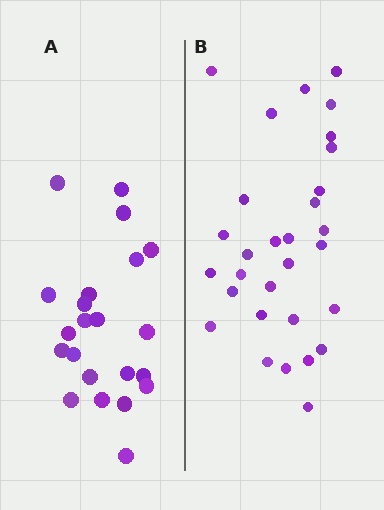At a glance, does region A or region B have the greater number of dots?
Region B (the right region) has more dots.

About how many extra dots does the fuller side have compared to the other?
Region B has roughly 8 or so more dots than region A.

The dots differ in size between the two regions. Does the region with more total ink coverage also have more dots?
No. Region A has more total ink coverage because its dots are larger, but region B actually contains more individual dots. Total area can be misleading — the number of items is what matters here.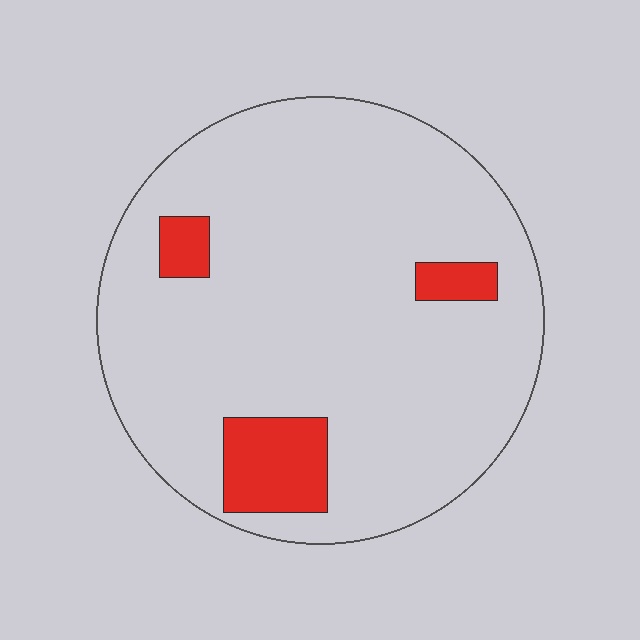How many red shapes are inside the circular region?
3.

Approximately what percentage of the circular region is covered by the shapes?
Approximately 10%.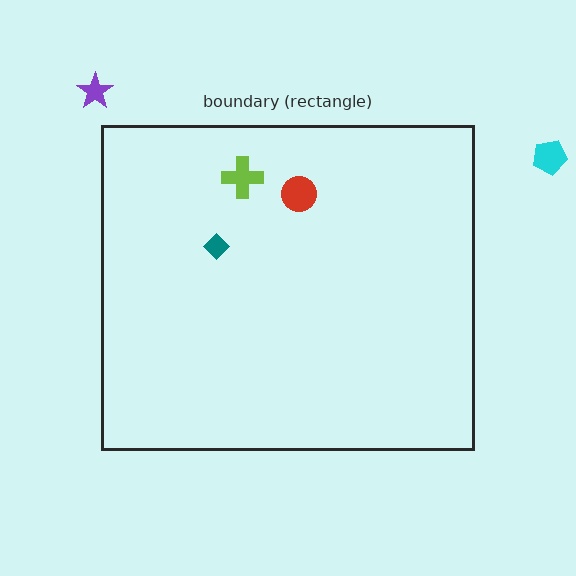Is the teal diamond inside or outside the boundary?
Inside.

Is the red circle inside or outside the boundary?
Inside.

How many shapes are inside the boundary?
3 inside, 2 outside.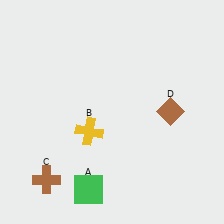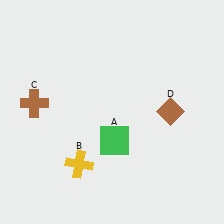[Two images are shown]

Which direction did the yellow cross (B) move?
The yellow cross (B) moved down.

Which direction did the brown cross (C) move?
The brown cross (C) moved up.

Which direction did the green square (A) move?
The green square (A) moved up.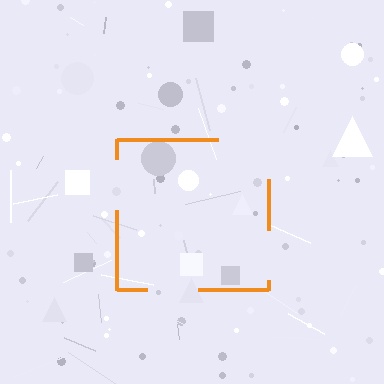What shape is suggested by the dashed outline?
The dashed outline suggests a square.